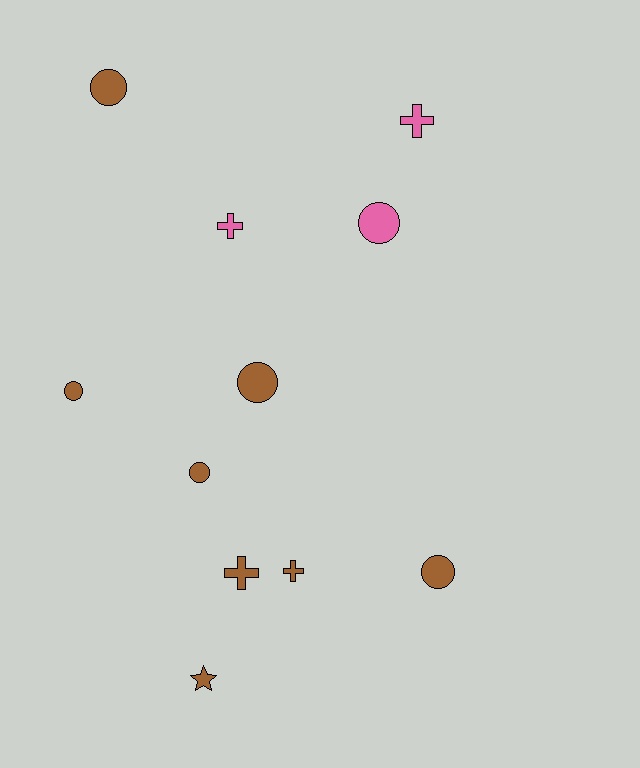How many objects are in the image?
There are 11 objects.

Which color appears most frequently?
Brown, with 8 objects.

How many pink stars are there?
There are no pink stars.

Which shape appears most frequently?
Circle, with 6 objects.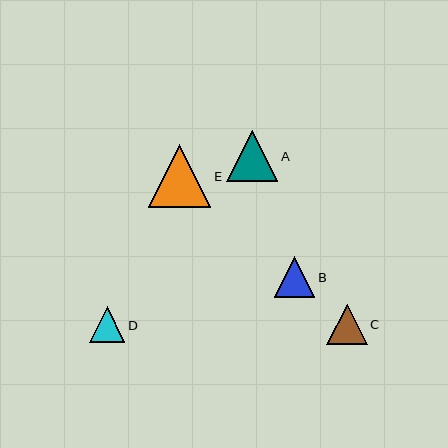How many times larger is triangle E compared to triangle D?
Triangle E is approximately 1.8 times the size of triangle D.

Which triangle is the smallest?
Triangle D is the smallest with a size of approximately 35 pixels.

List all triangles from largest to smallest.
From largest to smallest: E, A, C, B, D.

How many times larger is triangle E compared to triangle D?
Triangle E is approximately 1.8 times the size of triangle D.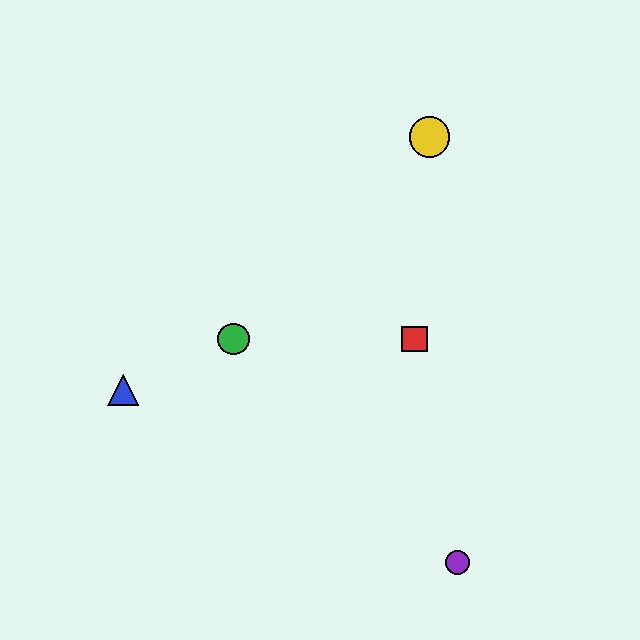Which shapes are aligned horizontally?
The red square, the green circle are aligned horizontally.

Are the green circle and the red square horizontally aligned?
Yes, both are at y≈339.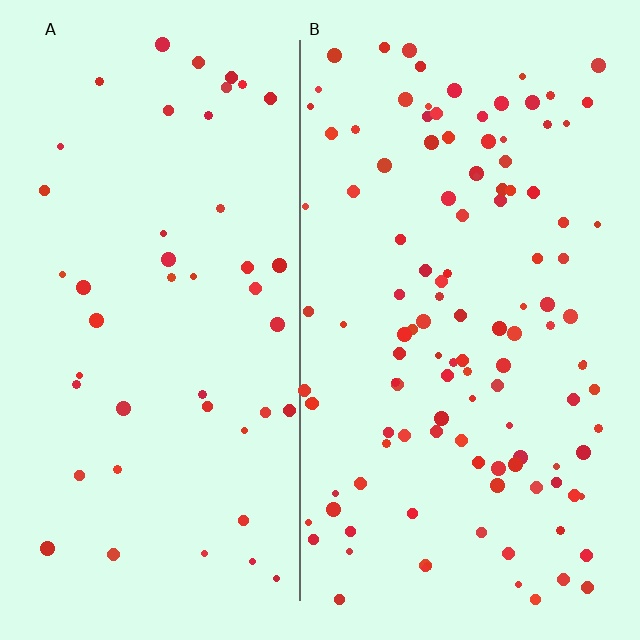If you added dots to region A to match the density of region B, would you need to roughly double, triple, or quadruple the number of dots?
Approximately triple.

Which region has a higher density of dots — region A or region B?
B (the right).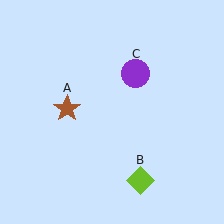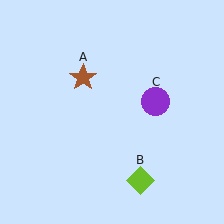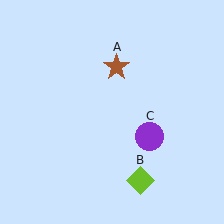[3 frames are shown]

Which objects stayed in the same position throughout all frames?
Lime diamond (object B) remained stationary.